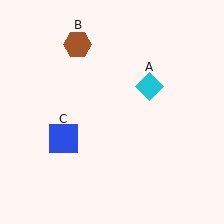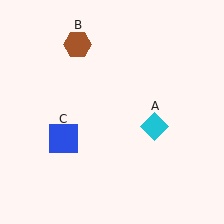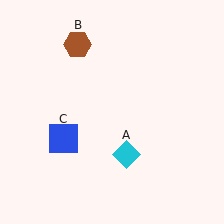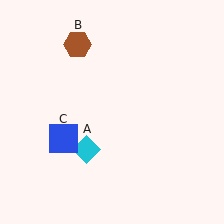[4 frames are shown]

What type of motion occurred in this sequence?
The cyan diamond (object A) rotated clockwise around the center of the scene.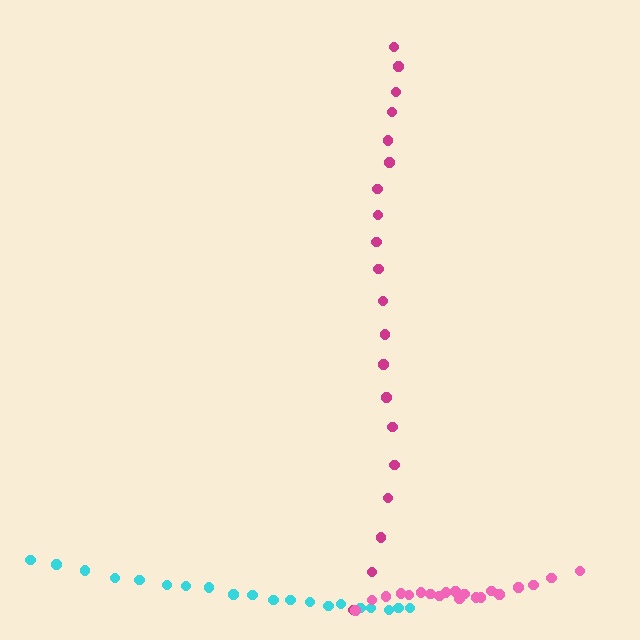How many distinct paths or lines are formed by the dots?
There are 3 distinct paths.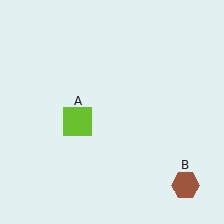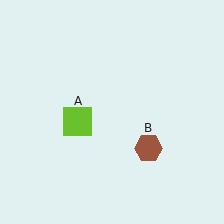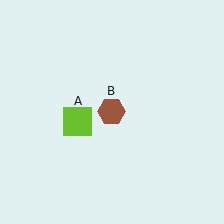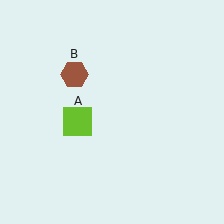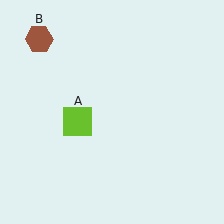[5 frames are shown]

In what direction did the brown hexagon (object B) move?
The brown hexagon (object B) moved up and to the left.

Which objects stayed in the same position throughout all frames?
Lime square (object A) remained stationary.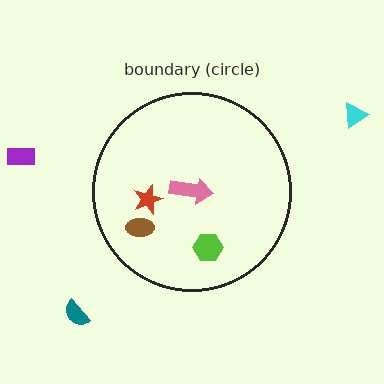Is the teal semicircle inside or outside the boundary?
Outside.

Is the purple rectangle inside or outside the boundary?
Outside.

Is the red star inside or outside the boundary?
Inside.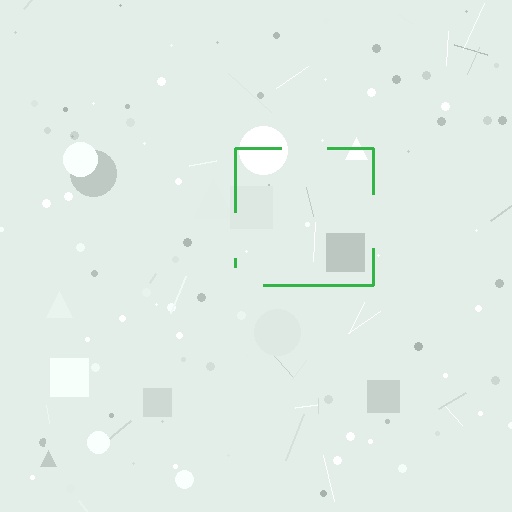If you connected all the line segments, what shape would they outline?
They would outline a square.